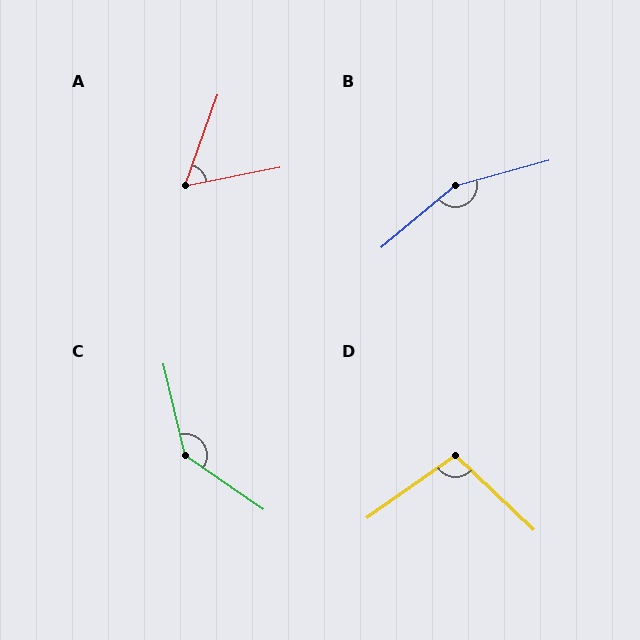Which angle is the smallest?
A, at approximately 59 degrees.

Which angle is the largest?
B, at approximately 155 degrees.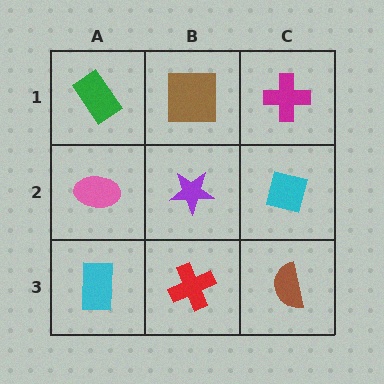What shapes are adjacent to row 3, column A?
A pink ellipse (row 2, column A), a red cross (row 3, column B).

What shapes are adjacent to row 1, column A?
A pink ellipse (row 2, column A), a brown square (row 1, column B).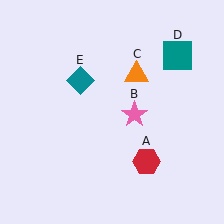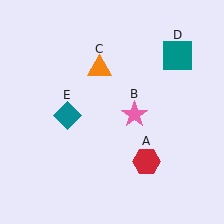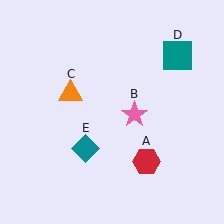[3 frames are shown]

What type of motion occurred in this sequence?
The orange triangle (object C), teal diamond (object E) rotated counterclockwise around the center of the scene.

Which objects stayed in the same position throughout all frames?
Red hexagon (object A) and pink star (object B) and teal square (object D) remained stationary.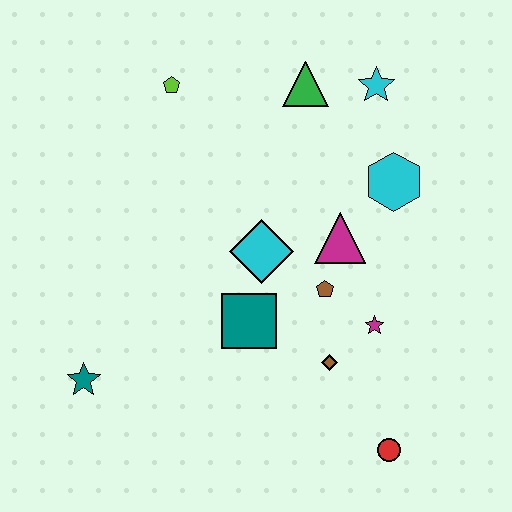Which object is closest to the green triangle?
The cyan star is closest to the green triangle.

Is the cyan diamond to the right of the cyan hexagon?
No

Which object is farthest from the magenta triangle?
The teal star is farthest from the magenta triangle.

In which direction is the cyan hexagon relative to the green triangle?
The cyan hexagon is below the green triangle.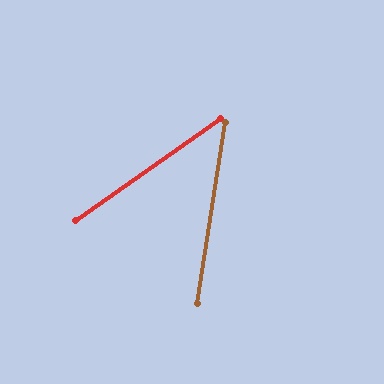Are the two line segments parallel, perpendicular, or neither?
Neither parallel nor perpendicular — they differ by about 46°.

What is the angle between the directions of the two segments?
Approximately 46 degrees.